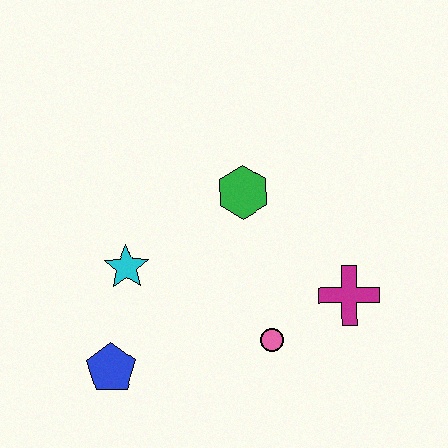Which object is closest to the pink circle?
The magenta cross is closest to the pink circle.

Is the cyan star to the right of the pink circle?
No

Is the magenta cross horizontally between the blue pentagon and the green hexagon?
No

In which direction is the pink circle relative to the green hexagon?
The pink circle is below the green hexagon.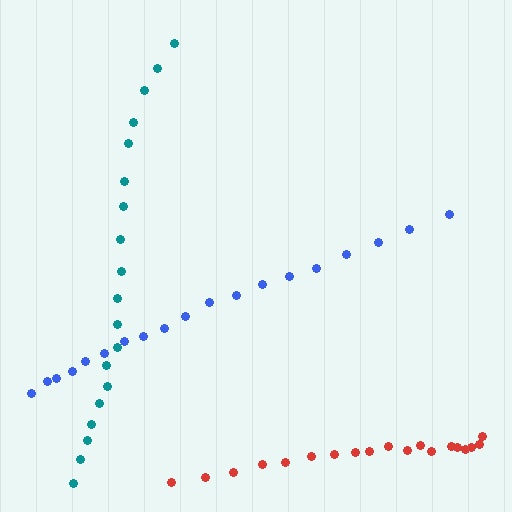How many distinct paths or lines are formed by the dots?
There are 3 distinct paths.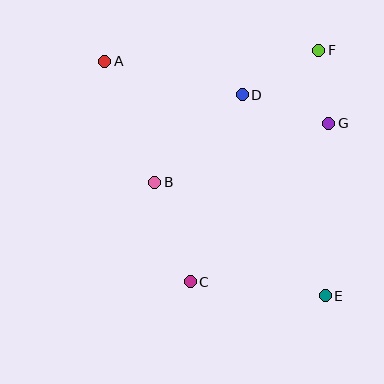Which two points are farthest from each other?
Points A and E are farthest from each other.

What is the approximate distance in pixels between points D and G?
The distance between D and G is approximately 91 pixels.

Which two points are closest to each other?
Points F and G are closest to each other.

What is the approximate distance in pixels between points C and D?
The distance between C and D is approximately 194 pixels.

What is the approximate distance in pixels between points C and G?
The distance between C and G is approximately 210 pixels.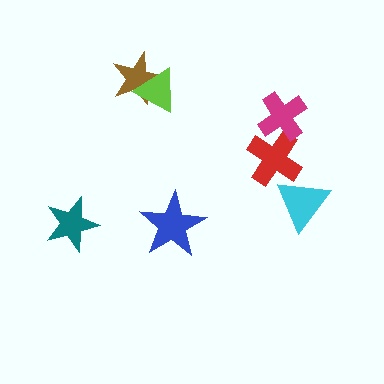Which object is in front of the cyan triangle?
The red cross is in front of the cyan triangle.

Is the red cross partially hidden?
Yes, it is partially covered by another shape.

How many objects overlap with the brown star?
1 object overlaps with the brown star.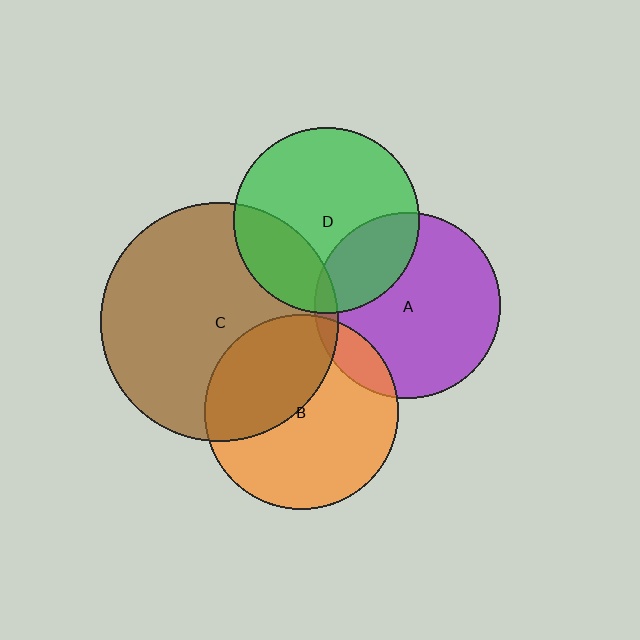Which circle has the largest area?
Circle C (brown).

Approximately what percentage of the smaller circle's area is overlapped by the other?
Approximately 10%.